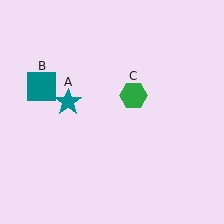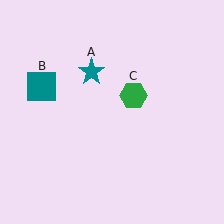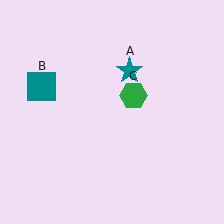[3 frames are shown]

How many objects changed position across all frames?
1 object changed position: teal star (object A).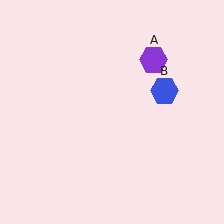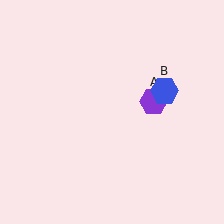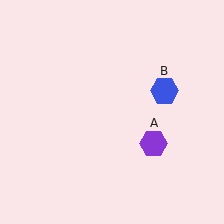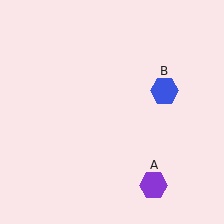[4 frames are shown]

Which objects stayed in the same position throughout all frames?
Blue hexagon (object B) remained stationary.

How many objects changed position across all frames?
1 object changed position: purple hexagon (object A).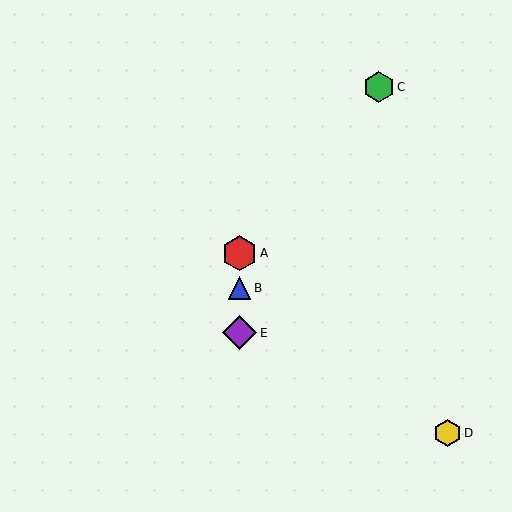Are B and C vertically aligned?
No, B is at x≈240 and C is at x≈379.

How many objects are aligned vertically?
3 objects (A, B, E) are aligned vertically.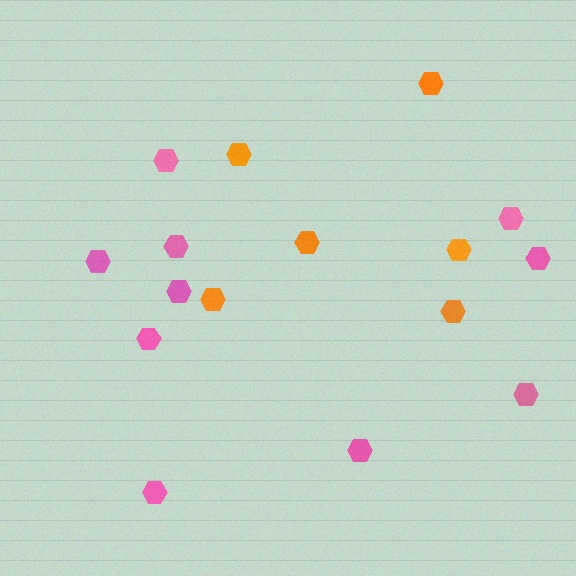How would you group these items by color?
There are 2 groups: one group of pink hexagons (10) and one group of orange hexagons (6).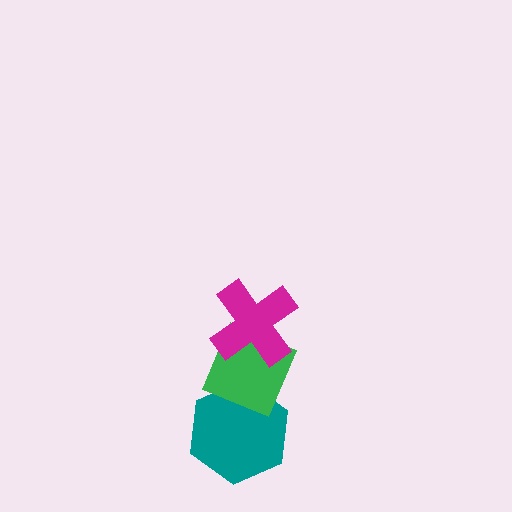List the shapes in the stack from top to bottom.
From top to bottom: the magenta cross, the green diamond, the teal hexagon.